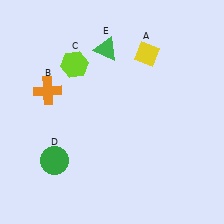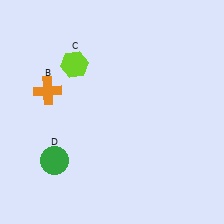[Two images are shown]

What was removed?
The green triangle (E), the yellow diamond (A) were removed in Image 2.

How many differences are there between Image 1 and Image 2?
There are 2 differences between the two images.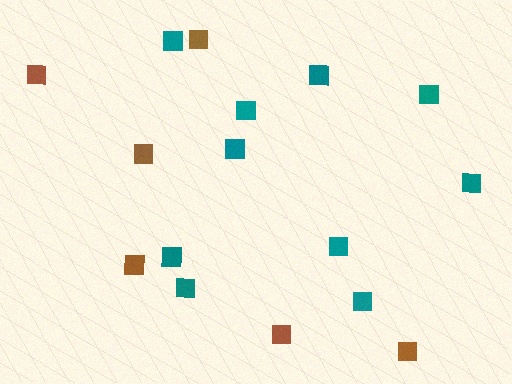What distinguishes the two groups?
There are 2 groups: one group of teal squares (10) and one group of brown squares (6).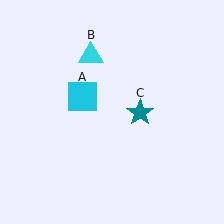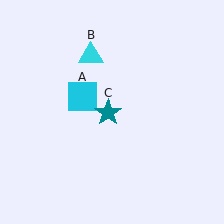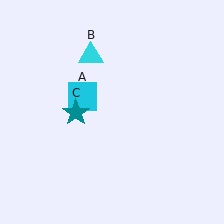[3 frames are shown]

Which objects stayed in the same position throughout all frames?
Cyan square (object A) and cyan triangle (object B) remained stationary.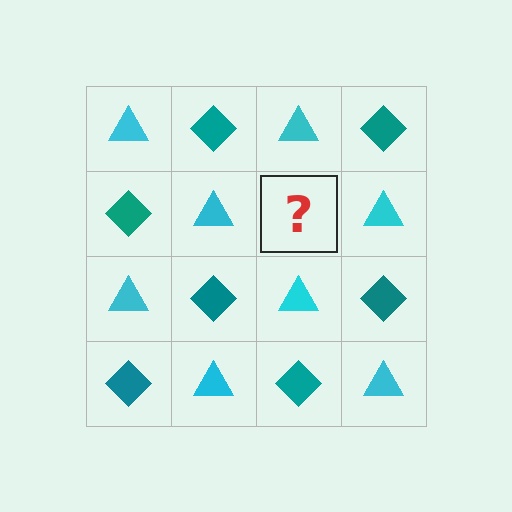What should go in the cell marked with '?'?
The missing cell should contain a teal diamond.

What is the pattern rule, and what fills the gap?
The rule is that it alternates cyan triangle and teal diamond in a checkerboard pattern. The gap should be filled with a teal diamond.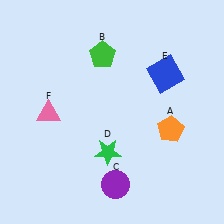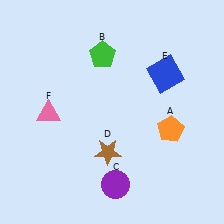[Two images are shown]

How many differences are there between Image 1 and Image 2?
There is 1 difference between the two images.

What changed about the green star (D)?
In Image 1, D is green. In Image 2, it changed to brown.